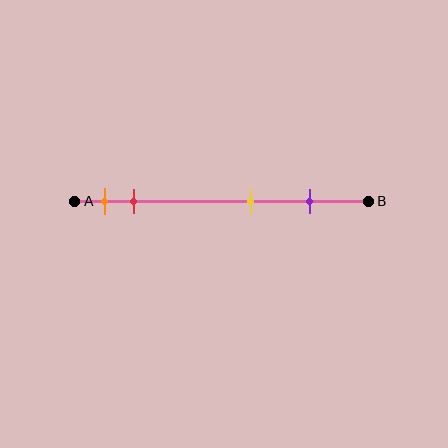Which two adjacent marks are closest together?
The orange and red marks are the closest adjacent pair.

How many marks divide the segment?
There are 4 marks dividing the segment.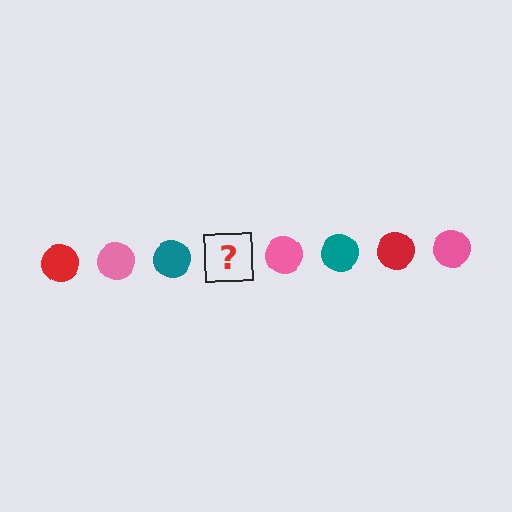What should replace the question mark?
The question mark should be replaced with a red circle.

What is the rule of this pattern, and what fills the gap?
The rule is that the pattern cycles through red, pink, teal circles. The gap should be filled with a red circle.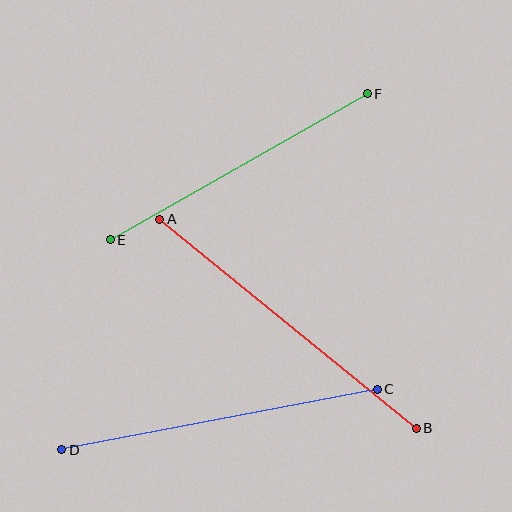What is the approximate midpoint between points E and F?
The midpoint is at approximately (239, 167) pixels.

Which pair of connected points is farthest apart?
Points A and B are farthest apart.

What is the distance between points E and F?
The distance is approximately 296 pixels.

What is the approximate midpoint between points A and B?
The midpoint is at approximately (288, 324) pixels.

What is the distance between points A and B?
The distance is approximately 331 pixels.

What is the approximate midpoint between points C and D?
The midpoint is at approximately (220, 419) pixels.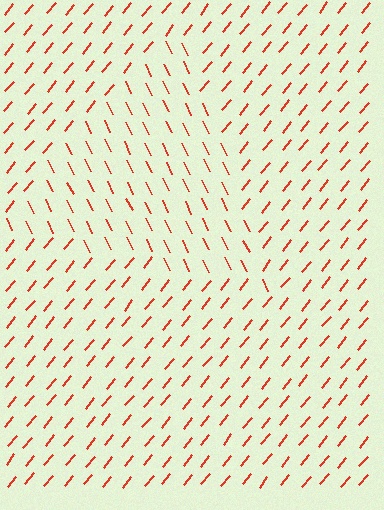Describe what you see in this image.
The image is filled with small red line segments. A triangle region in the image has lines oriented differently from the surrounding lines, creating a visible texture boundary.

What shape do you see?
I see a triangle.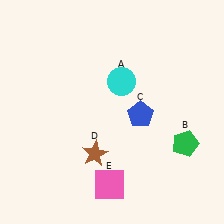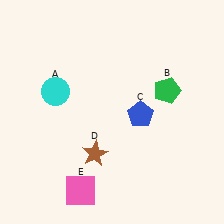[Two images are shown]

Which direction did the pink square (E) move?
The pink square (E) moved left.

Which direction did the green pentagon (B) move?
The green pentagon (B) moved up.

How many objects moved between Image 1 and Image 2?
3 objects moved between the two images.